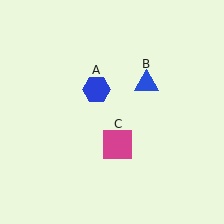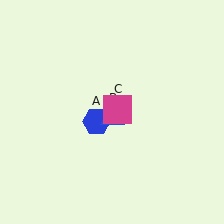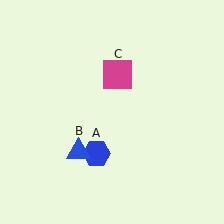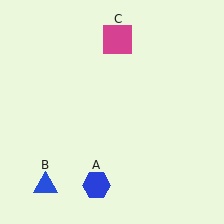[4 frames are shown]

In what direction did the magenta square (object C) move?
The magenta square (object C) moved up.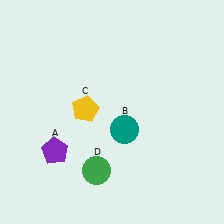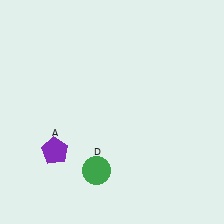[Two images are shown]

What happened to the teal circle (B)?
The teal circle (B) was removed in Image 2. It was in the bottom-right area of Image 1.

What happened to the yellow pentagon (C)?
The yellow pentagon (C) was removed in Image 2. It was in the top-left area of Image 1.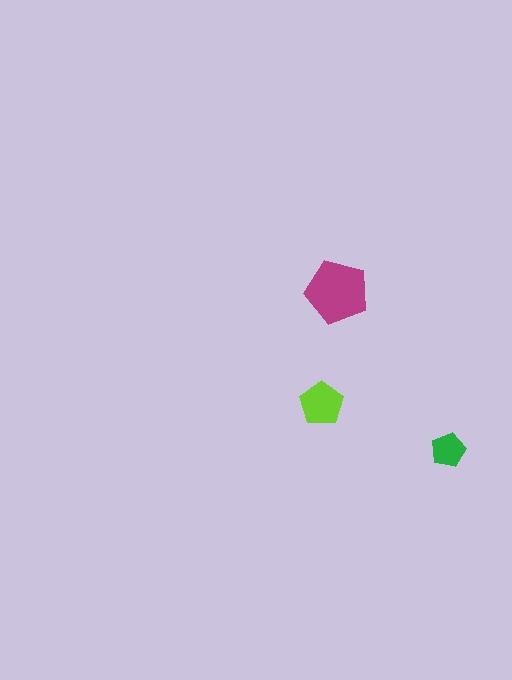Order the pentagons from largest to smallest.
the magenta one, the lime one, the green one.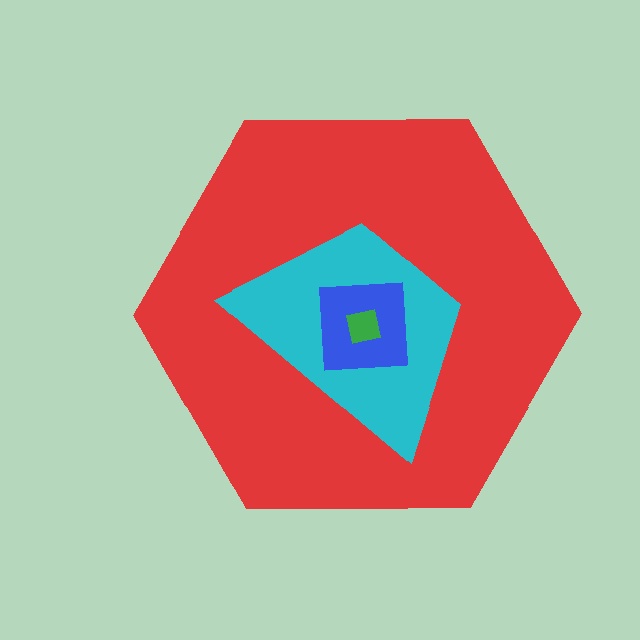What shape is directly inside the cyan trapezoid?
The blue square.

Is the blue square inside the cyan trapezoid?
Yes.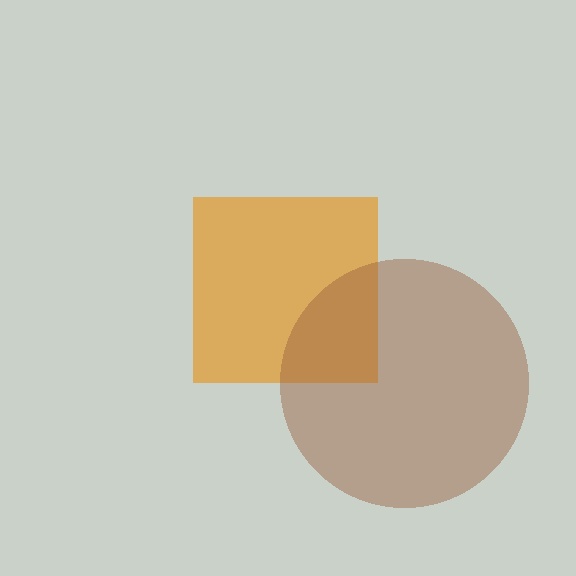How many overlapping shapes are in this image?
There are 2 overlapping shapes in the image.